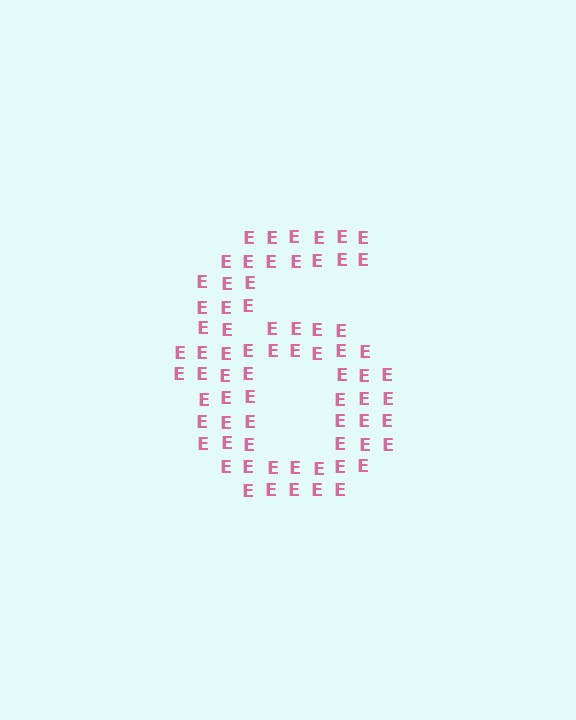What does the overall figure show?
The overall figure shows the digit 6.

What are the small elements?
The small elements are letter E's.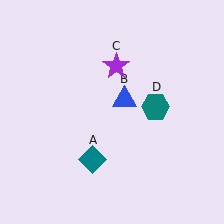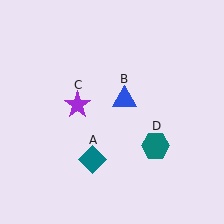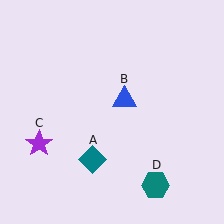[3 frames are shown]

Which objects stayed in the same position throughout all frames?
Teal diamond (object A) and blue triangle (object B) remained stationary.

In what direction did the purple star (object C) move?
The purple star (object C) moved down and to the left.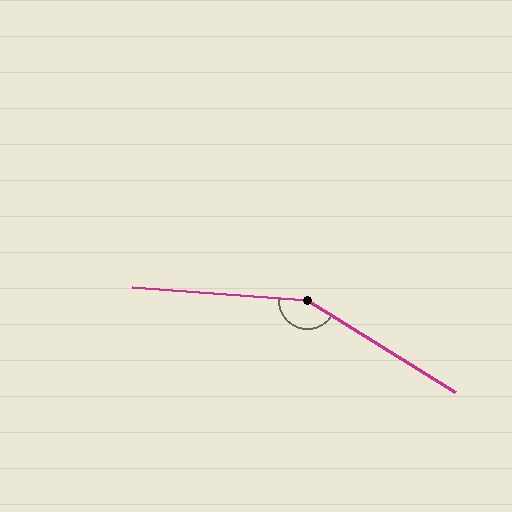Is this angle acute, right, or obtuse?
It is obtuse.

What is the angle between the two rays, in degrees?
Approximately 153 degrees.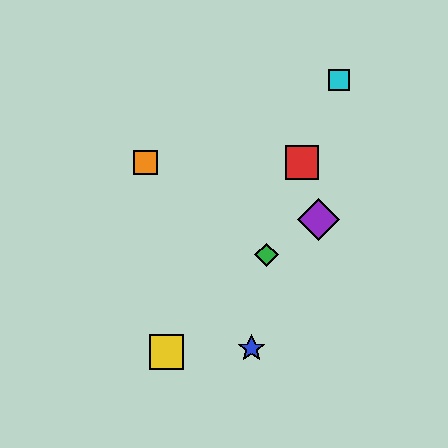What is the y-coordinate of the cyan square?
The cyan square is at y≈80.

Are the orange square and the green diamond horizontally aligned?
No, the orange square is at y≈163 and the green diamond is at y≈255.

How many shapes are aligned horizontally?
2 shapes (the red square, the orange square) are aligned horizontally.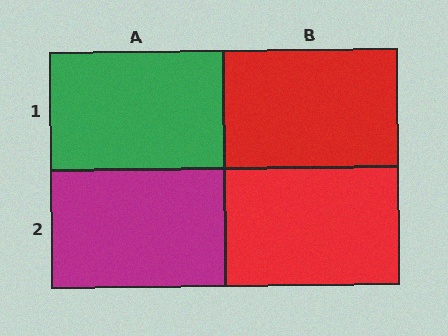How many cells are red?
2 cells are red.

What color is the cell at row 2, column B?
Red.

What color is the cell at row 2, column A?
Magenta.